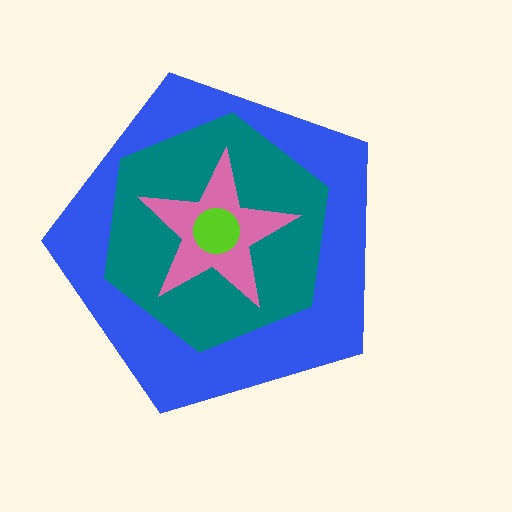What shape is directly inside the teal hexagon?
The pink star.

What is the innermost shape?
The lime circle.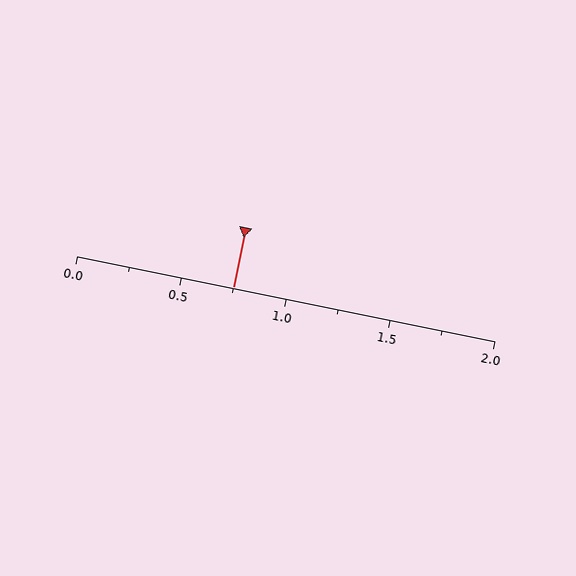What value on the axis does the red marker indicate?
The marker indicates approximately 0.75.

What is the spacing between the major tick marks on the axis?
The major ticks are spaced 0.5 apart.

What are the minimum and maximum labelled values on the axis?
The axis runs from 0.0 to 2.0.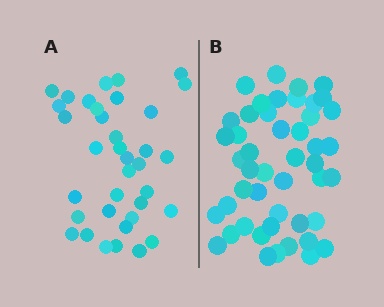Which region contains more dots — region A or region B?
Region B (the right region) has more dots.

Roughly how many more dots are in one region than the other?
Region B has roughly 12 or so more dots than region A.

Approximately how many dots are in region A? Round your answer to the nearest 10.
About 40 dots. (The exact count is 36, which rounds to 40.)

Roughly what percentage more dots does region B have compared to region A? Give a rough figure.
About 30% more.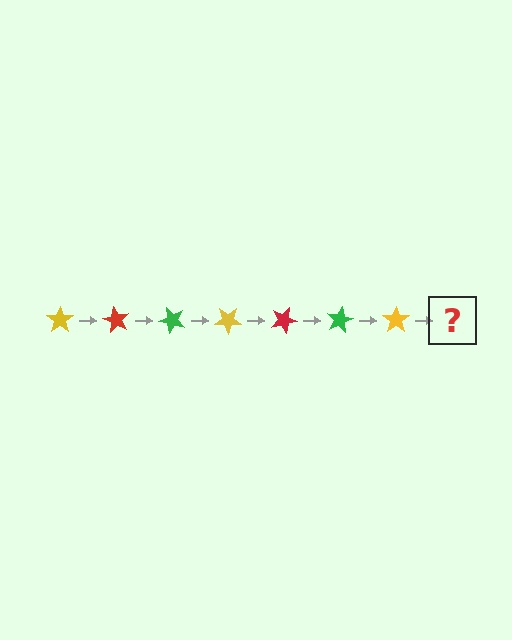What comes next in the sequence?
The next element should be a red star, rotated 420 degrees from the start.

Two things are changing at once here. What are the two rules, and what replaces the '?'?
The two rules are that it rotates 60 degrees each step and the color cycles through yellow, red, and green. The '?' should be a red star, rotated 420 degrees from the start.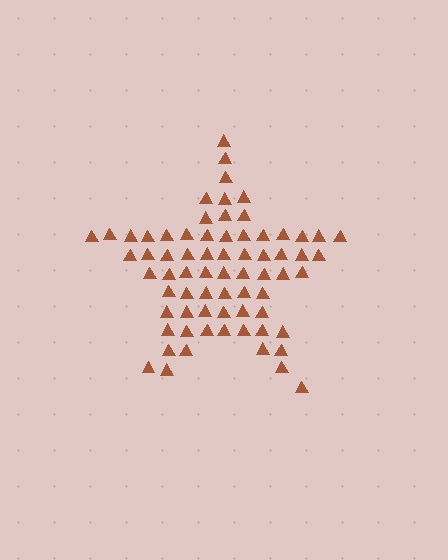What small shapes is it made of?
It is made of small triangles.